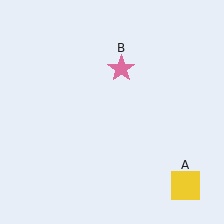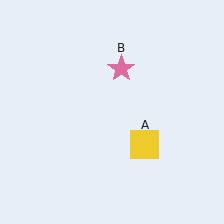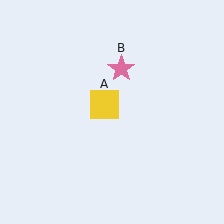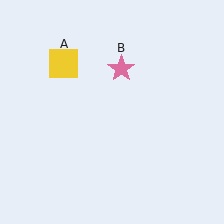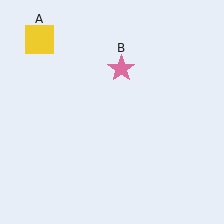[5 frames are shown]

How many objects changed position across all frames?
1 object changed position: yellow square (object A).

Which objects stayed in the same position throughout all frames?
Pink star (object B) remained stationary.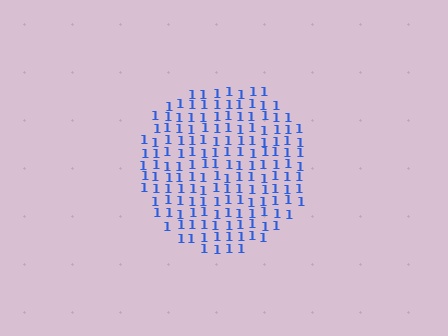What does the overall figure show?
The overall figure shows a circle.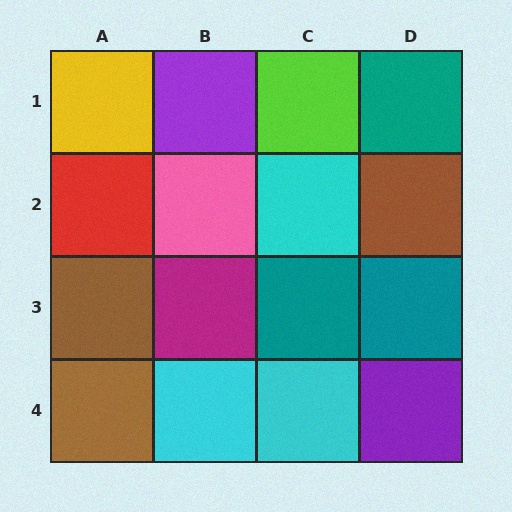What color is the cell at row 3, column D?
Teal.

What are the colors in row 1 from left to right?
Yellow, purple, lime, teal.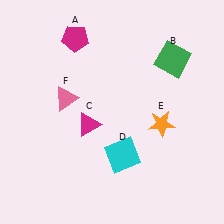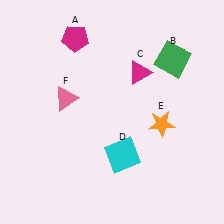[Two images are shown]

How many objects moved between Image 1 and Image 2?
1 object moved between the two images.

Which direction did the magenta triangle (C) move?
The magenta triangle (C) moved up.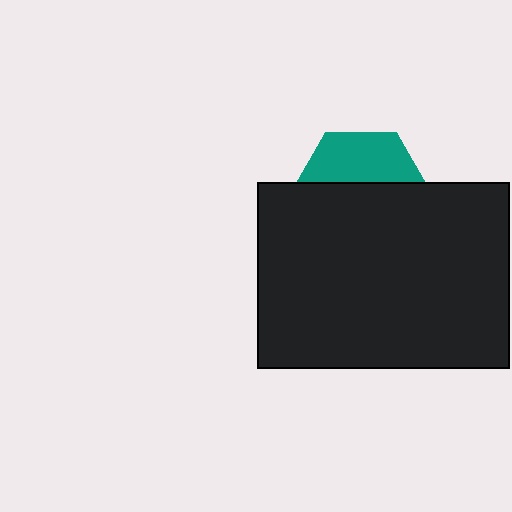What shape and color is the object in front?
The object in front is a black rectangle.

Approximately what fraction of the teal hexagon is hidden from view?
Roughly 62% of the teal hexagon is hidden behind the black rectangle.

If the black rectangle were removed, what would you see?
You would see the complete teal hexagon.